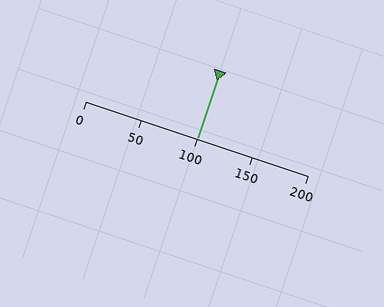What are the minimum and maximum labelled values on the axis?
The axis runs from 0 to 200.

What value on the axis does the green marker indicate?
The marker indicates approximately 100.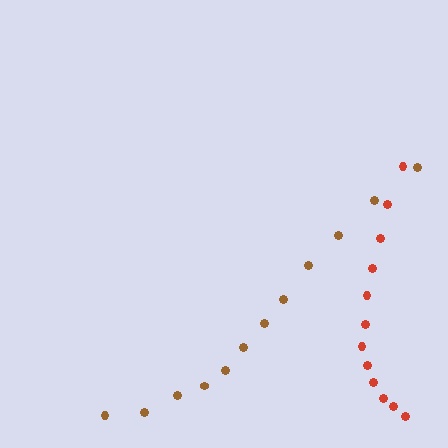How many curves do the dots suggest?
There are 2 distinct paths.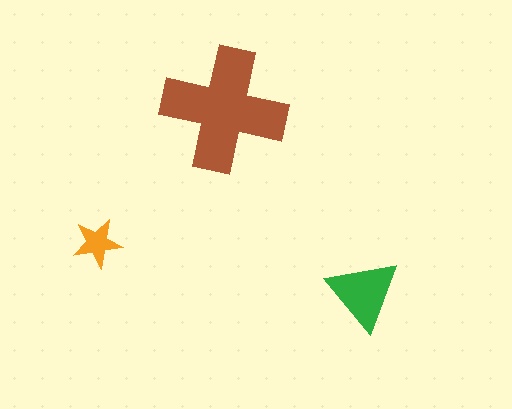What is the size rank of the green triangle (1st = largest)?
2nd.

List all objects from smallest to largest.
The orange star, the green triangle, the brown cross.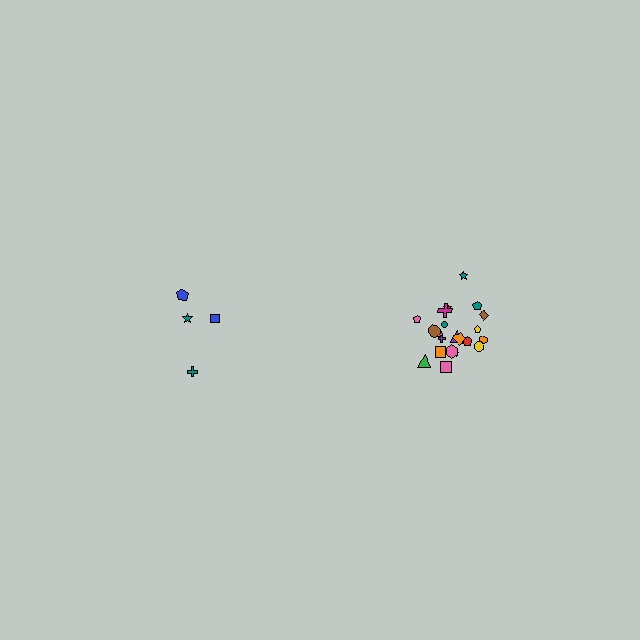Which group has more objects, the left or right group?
The right group.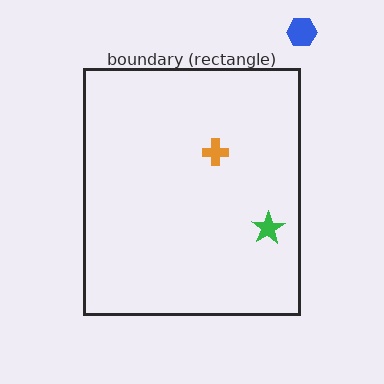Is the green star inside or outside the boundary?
Inside.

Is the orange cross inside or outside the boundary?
Inside.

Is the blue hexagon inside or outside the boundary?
Outside.